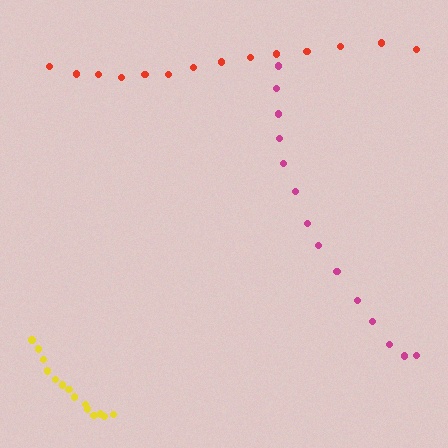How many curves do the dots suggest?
There are 3 distinct paths.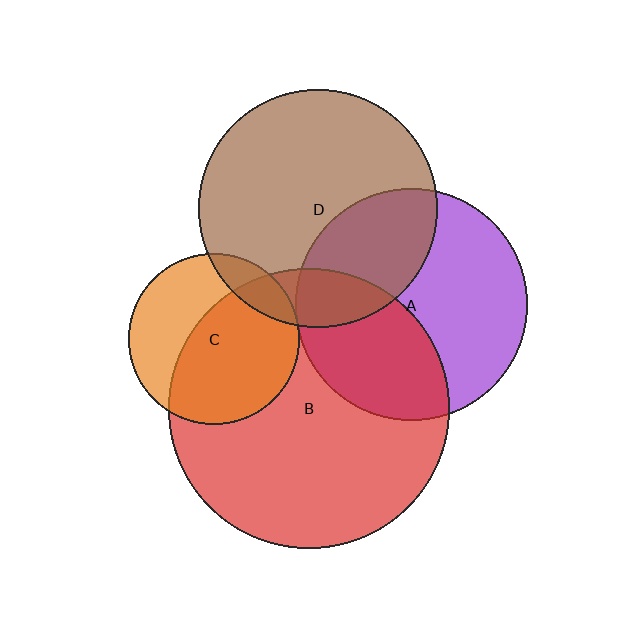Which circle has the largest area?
Circle B (red).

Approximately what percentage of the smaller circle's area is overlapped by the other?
Approximately 15%.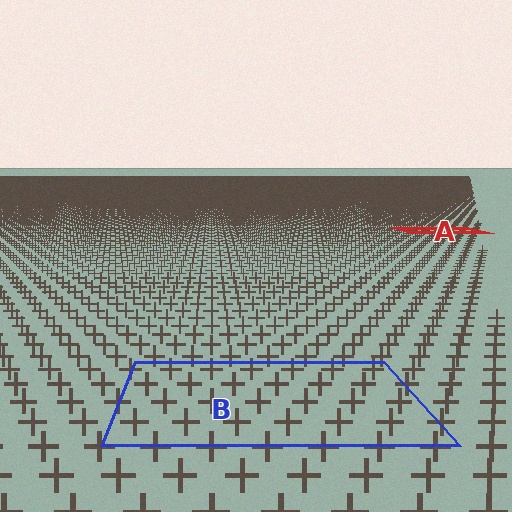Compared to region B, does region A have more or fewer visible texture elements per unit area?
Region A has more texture elements per unit area — they are packed more densely because it is farther away.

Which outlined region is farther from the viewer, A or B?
Region A is farther from the viewer — the texture elements inside it appear smaller and more densely packed.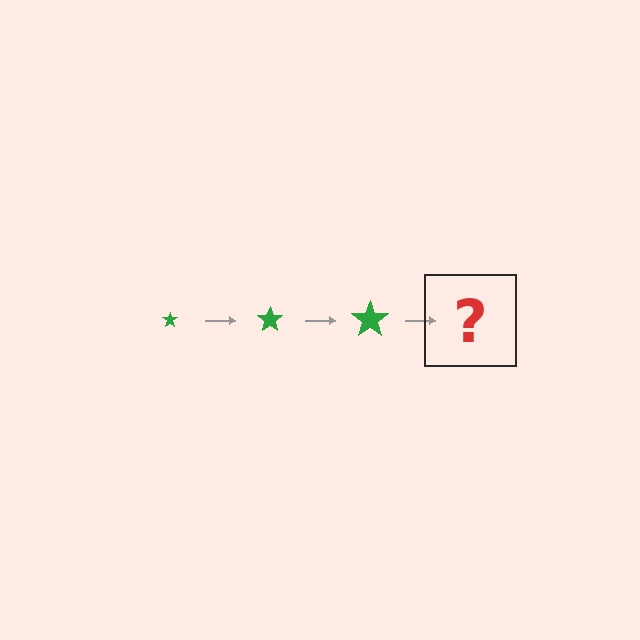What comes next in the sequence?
The next element should be a green star, larger than the previous one.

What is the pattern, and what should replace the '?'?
The pattern is that the star gets progressively larger each step. The '?' should be a green star, larger than the previous one.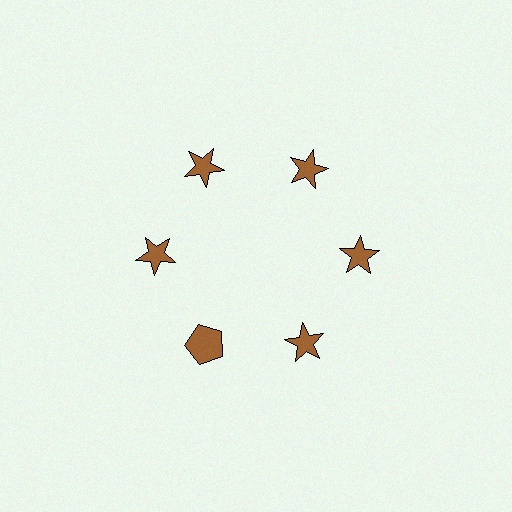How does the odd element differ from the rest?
It has a different shape: pentagon instead of star.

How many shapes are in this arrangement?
There are 6 shapes arranged in a ring pattern.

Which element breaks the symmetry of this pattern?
The brown pentagon at roughly the 7 o'clock position breaks the symmetry. All other shapes are brown stars.